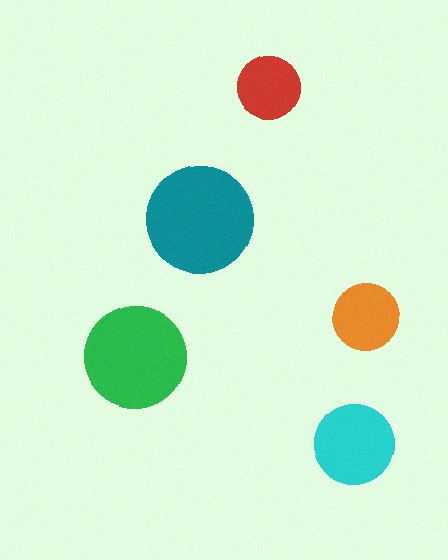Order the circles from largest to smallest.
the teal one, the green one, the cyan one, the orange one, the red one.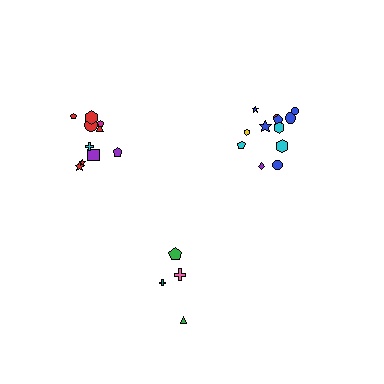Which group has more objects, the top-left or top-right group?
The top-right group.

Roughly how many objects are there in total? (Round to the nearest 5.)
Roughly 25 objects in total.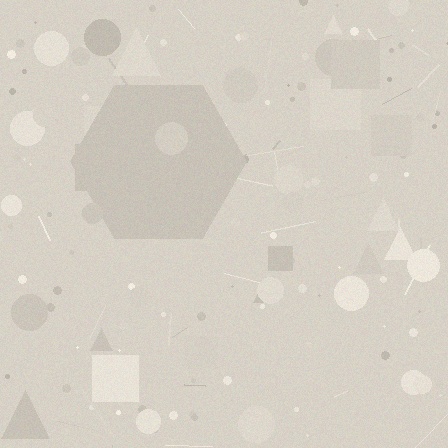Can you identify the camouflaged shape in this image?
The camouflaged shape is a hexagon.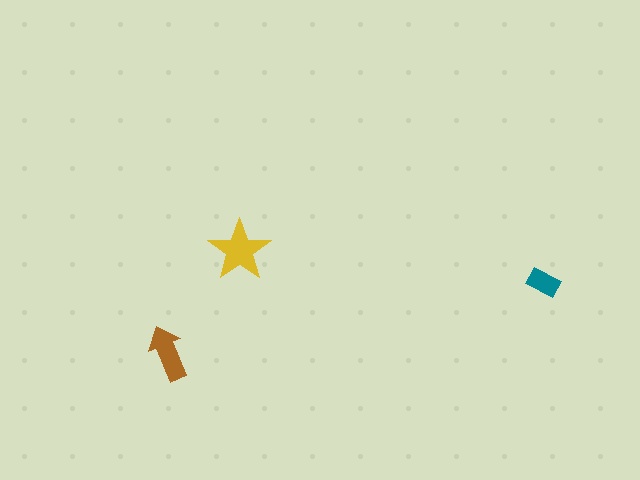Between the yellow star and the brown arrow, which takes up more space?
The yellow star.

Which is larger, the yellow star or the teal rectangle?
The yellow star.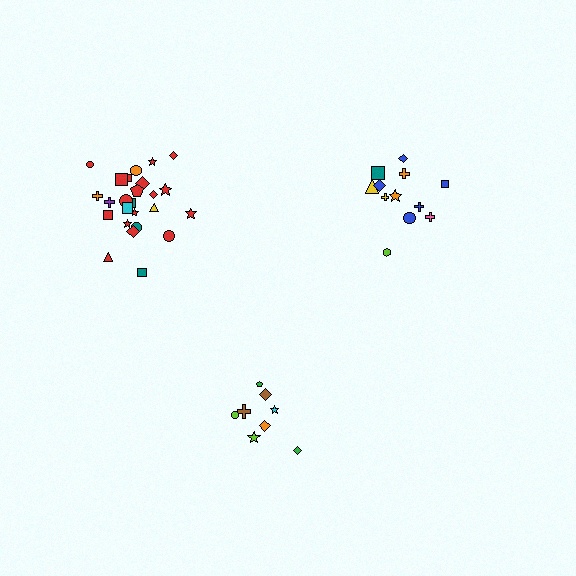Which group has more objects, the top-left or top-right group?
The top-left group.